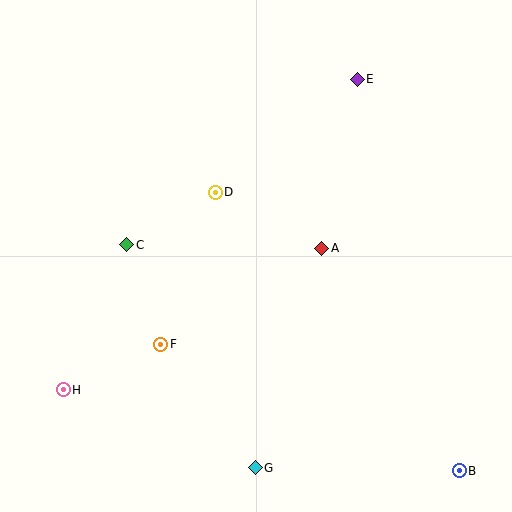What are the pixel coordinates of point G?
Point G is at (255, 468).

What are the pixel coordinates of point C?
Point C is at (127, 245).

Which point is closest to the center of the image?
Point A at (322, 248) is closest to the center.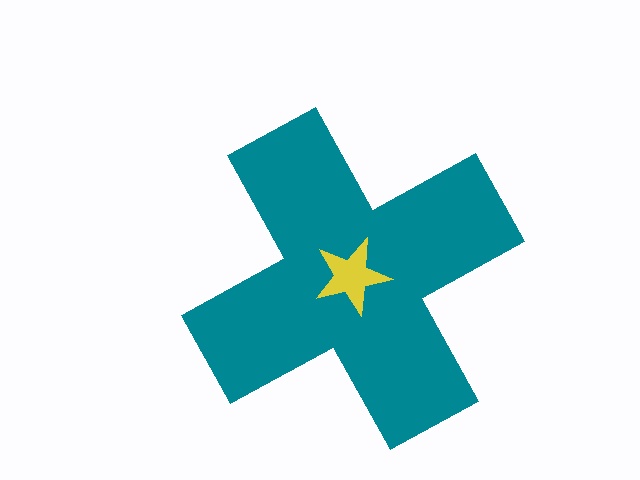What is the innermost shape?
The yellow star.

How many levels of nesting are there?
2.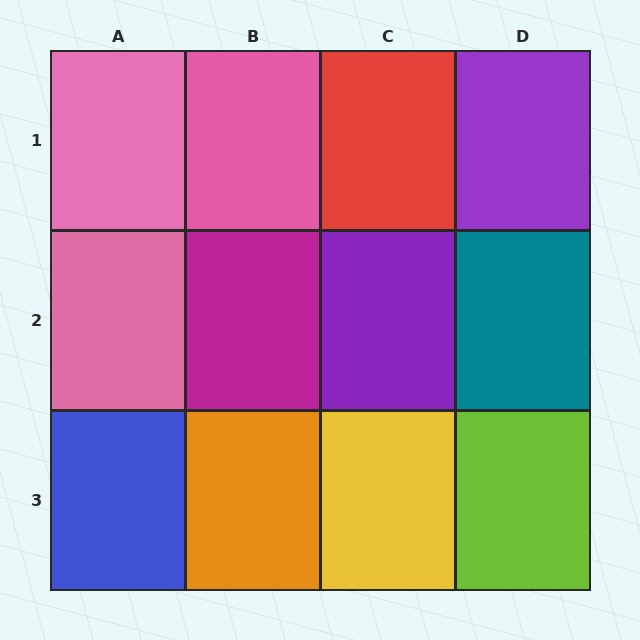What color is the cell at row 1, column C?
Red.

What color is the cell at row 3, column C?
Yellow.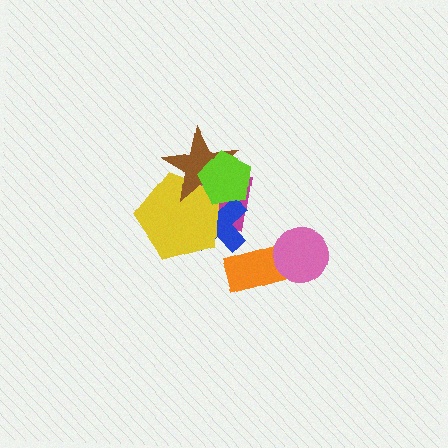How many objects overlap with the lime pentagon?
4 objects overlap with the lime pentagon.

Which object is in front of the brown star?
The lime pentagon is in front of the brown star.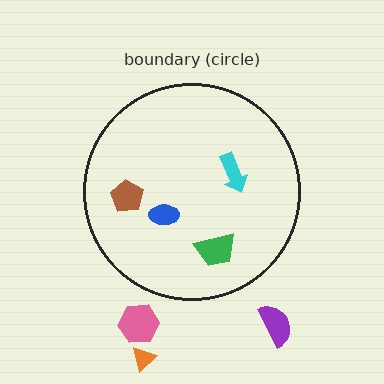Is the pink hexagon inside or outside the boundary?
Outside.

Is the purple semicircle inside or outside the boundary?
Outside.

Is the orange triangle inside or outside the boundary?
Outside.